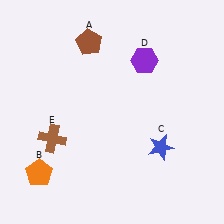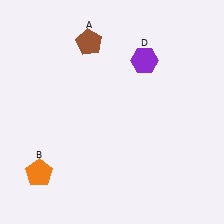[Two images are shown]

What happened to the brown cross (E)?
The brown cross (E) was removed in Image 2. It was in the bottom-left area of Image 1.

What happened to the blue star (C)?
The blue star (C) was removed in Image 2. It was in the bottom-right area of Image 1.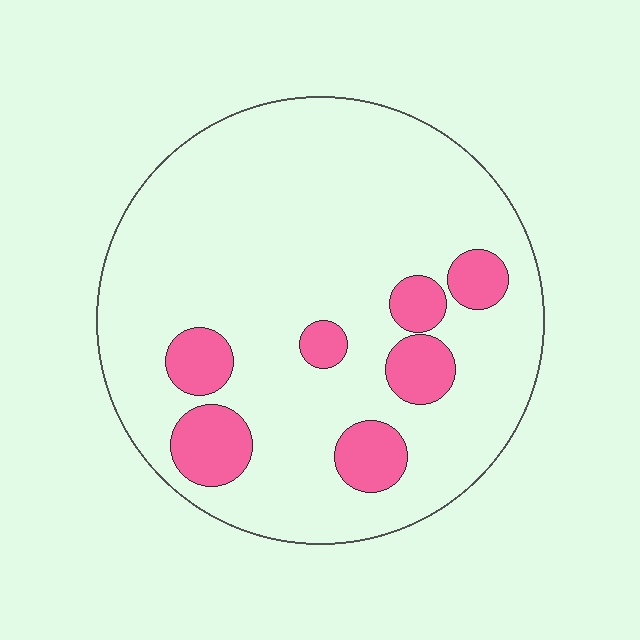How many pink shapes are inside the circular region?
7.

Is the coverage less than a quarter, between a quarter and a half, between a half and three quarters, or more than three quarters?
Less than a quarter.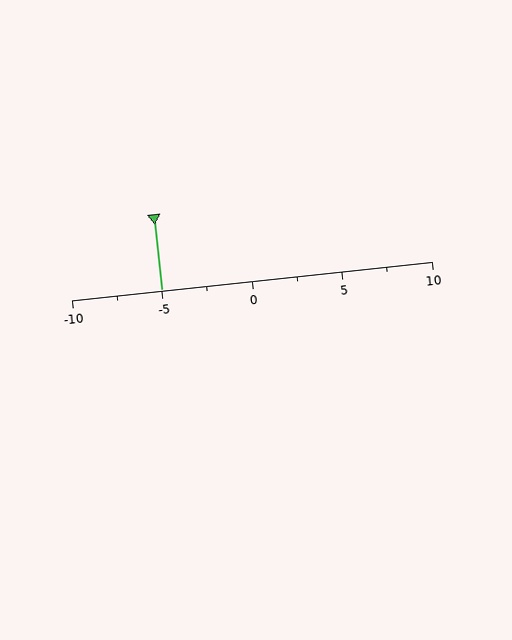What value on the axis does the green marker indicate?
The marker indicates approximately -5.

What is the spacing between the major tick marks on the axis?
The major ticks are spaced 5 apart.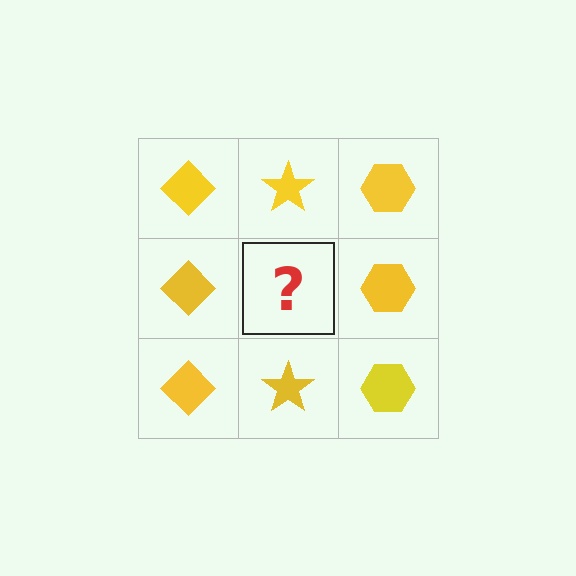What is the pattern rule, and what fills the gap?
The rule is that each column has a consistent shape. The gap should be filled with a yellow star.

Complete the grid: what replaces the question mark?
The question mark should be replaced with a yellow star.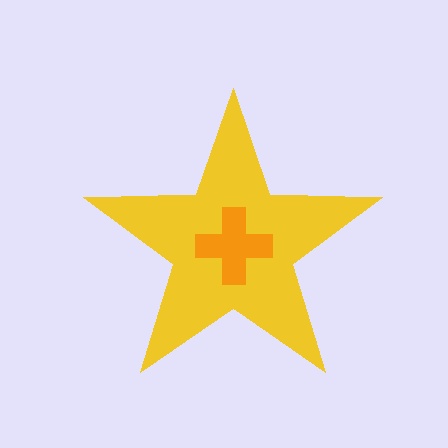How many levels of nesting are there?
2.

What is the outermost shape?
The yellow star.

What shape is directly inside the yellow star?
The orange cross.